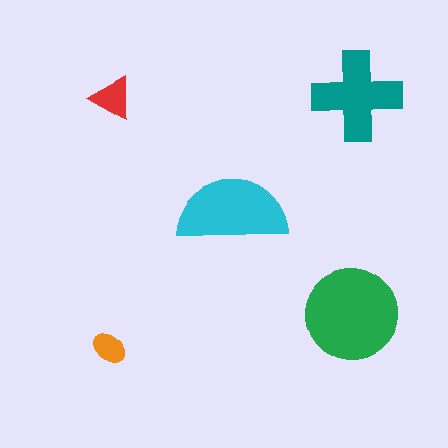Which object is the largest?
The green circle.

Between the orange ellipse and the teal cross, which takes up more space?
The teal cross.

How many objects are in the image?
There are 5 objects in the image.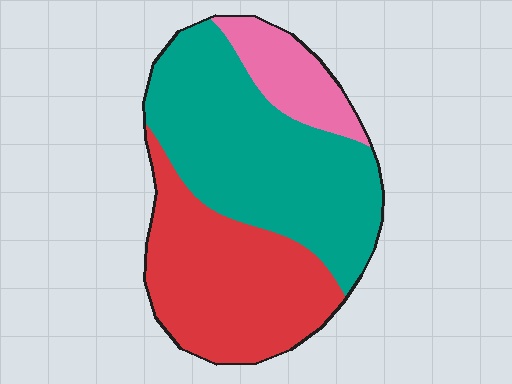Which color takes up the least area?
Pink, at roughly 15%.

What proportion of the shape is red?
Red covers around 40% of the shape.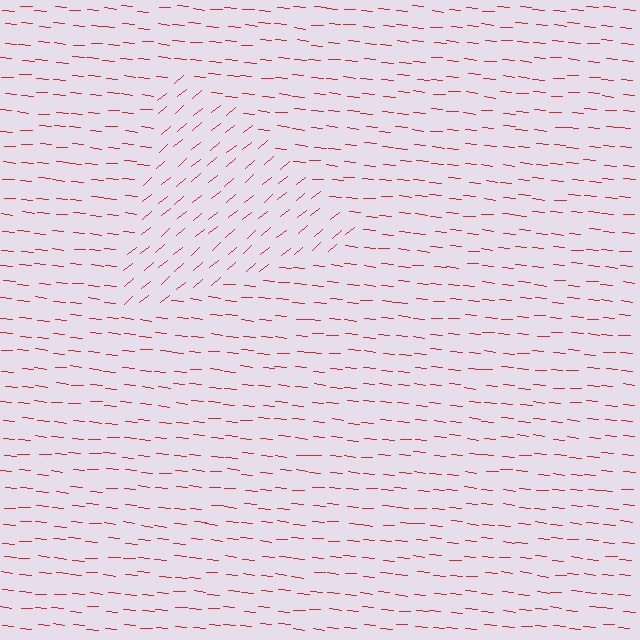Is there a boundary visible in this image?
Yes, there is a texture boundary formed by a change in line orientation.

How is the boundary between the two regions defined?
The boundary is defined purely by a change in line orientation (approximately 45 degrees difference). All lines are the same color and thickness.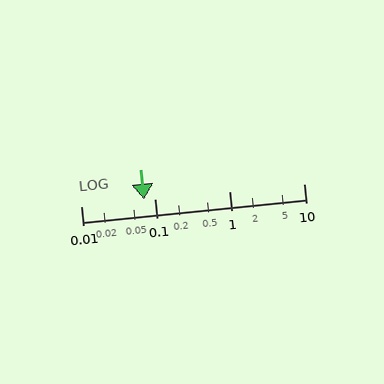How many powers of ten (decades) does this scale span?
The scale spans 3 decades, from 0.01 to 10.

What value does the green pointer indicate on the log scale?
The pointer indicates approximately 0.07.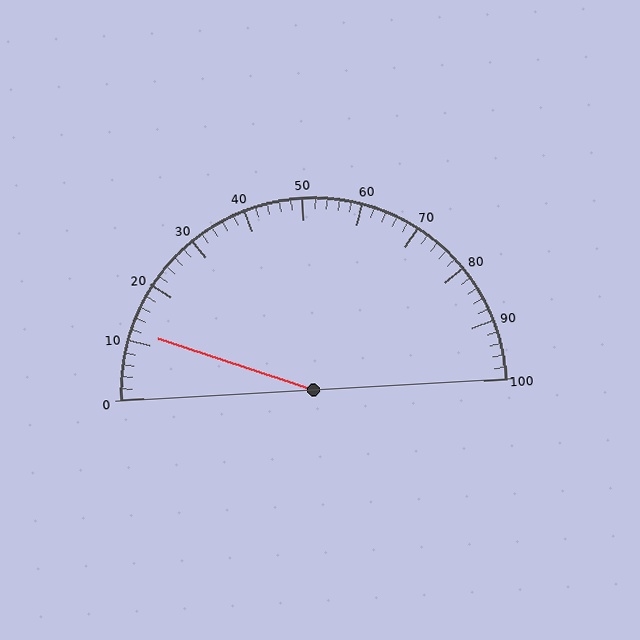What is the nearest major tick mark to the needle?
The nearest major tick mark is 10.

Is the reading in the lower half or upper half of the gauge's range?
The reading is in the lower half of the range (0 to 100).